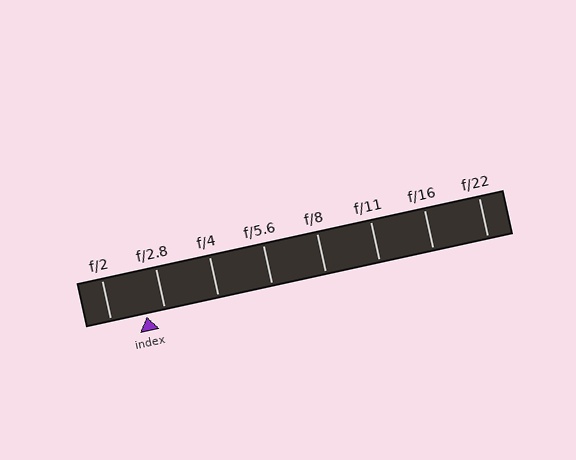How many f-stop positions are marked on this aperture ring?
There are 8 f-stop positions marked.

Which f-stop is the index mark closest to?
The index mark is closest to f/2.8.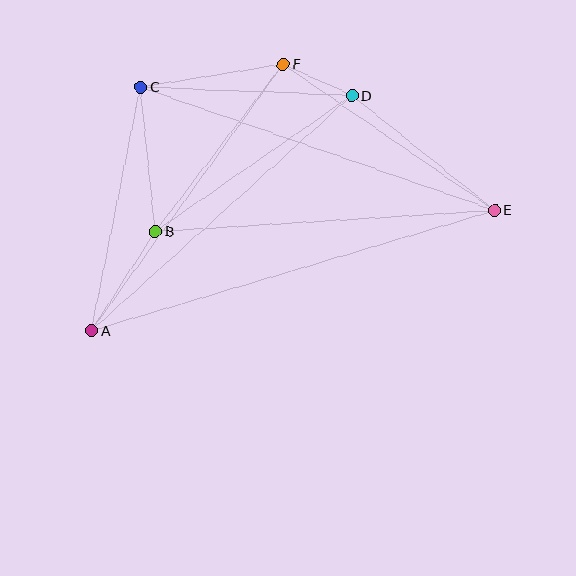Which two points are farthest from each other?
Points A and E are farthest from each other.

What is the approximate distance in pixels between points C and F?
The distance between C and F is approximately 145 pixels.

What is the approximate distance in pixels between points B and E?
The distance between B and E is approximately 340 pixels.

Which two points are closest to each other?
Points D and F are closest to each other.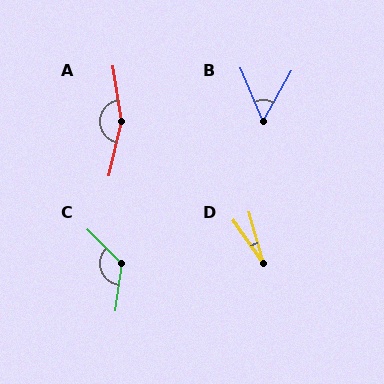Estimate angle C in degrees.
Approximately 127 degrees.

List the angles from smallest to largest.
D (18°), B (53°), C (127°), A (158°).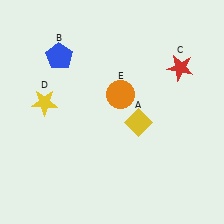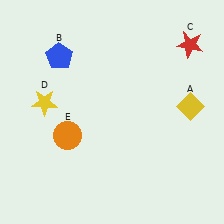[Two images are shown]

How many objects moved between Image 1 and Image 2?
3 objects moved between the two images.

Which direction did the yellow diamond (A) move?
The yellow diamond (A) moved right.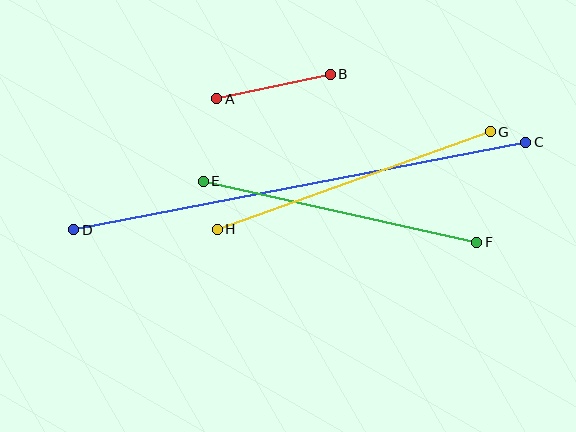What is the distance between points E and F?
The distance is approximately 280 pixels.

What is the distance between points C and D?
The distance is approximately 460 pixels.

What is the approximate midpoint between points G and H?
The midpoint is at approximately (354, 181) pixels.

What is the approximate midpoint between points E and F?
The midpoint is at approximately (340, 212) pixels.